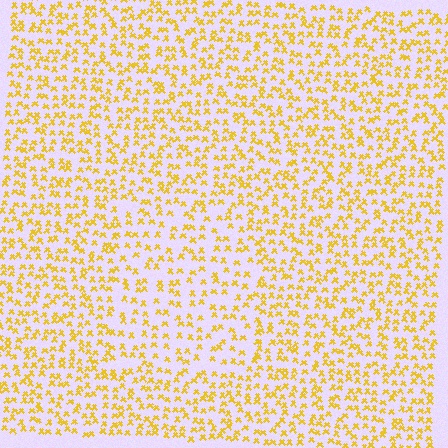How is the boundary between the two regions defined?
The boundary is defined by a change in element density (approximately 1.5x ratio). All elements are the same color, size, and shape.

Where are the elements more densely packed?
The elements are more densely packed outside the rectangle boundary.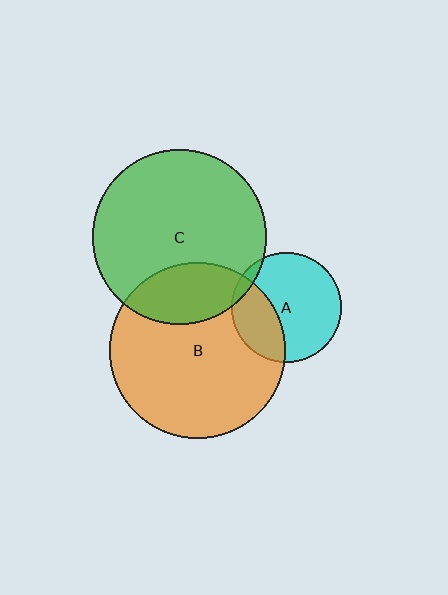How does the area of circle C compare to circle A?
Approximately 2.5 times.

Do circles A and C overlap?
Yes.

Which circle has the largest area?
Circle B (orange).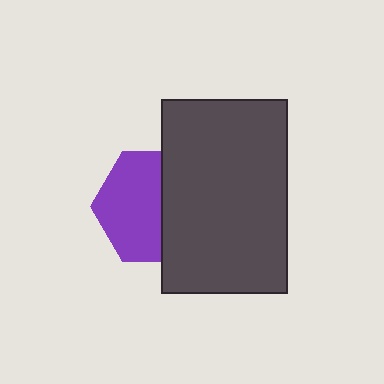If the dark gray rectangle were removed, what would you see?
You would see the complete purple hexagon.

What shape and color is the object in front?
The object in front is a dark gray rectangle.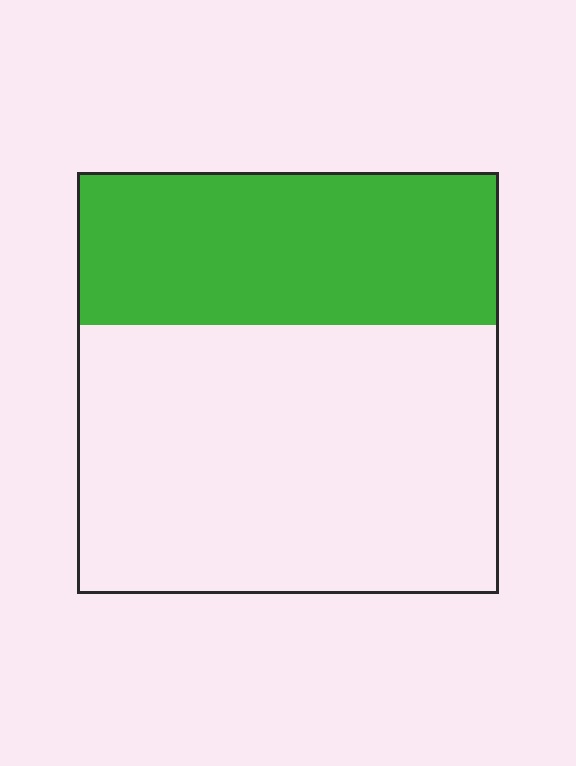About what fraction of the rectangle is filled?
About three eighths (3/8).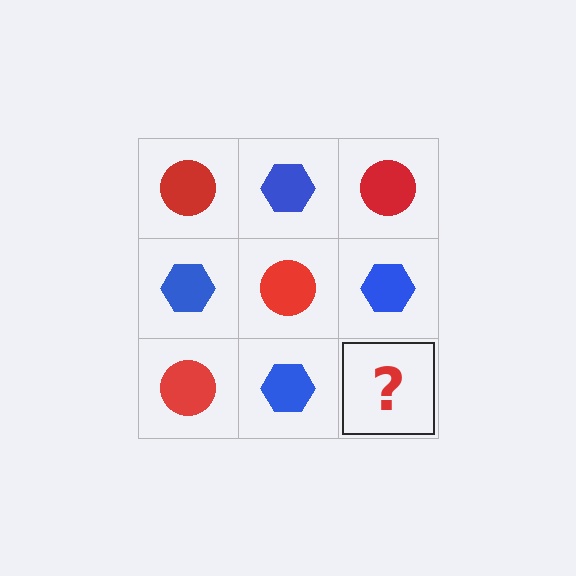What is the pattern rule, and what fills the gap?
The rule is that it alternates red circle and blue hexagon in a checkerboard pattern. The gap should be filled with a red circle.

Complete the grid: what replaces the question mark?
The question mark should be replaced with a red circle.